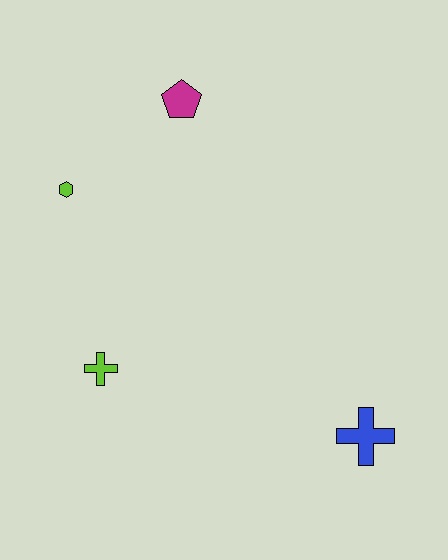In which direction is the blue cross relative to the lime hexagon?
The blue cross is to the right of the lime hexagon.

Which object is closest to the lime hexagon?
The magenta pentagon is closest to the lime hexagon.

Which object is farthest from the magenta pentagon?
The blue cross is farthest from the magenta pentagon.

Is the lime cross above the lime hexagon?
No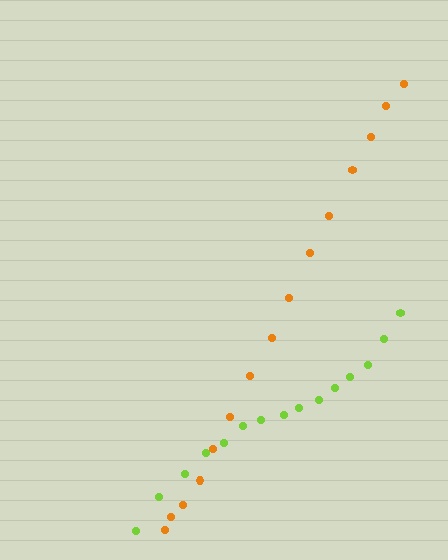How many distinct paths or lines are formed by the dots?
There are 2 distinct paths.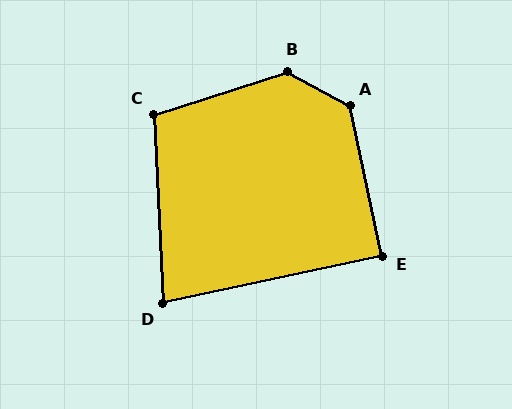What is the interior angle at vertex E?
Approximately 90 degrees (approximately right).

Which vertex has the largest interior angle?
B, at approximately 134 degrees.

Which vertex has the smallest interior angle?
D, at approximately 81 degrees.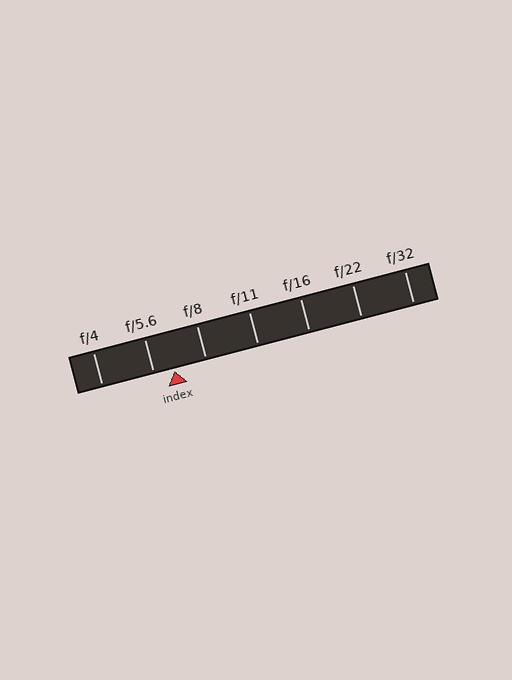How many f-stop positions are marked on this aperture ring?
There are 7 f-stop positions marked.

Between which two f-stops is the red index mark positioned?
The index mark is between f/5.6 and f/8.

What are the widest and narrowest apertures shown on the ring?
The widest aperture shown is f/4 and the narrowest is f/32.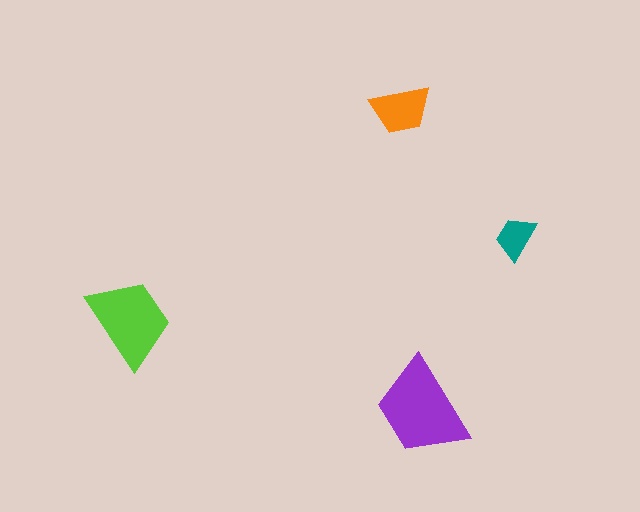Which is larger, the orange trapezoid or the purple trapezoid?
The purple one.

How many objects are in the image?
There are 4 objects in the image.